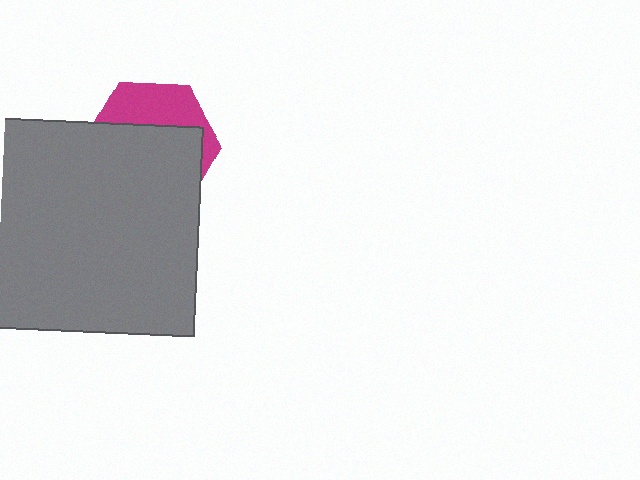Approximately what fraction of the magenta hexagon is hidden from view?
Roughly 67% of the magenta hexagon is hidden behind the gray rectangle.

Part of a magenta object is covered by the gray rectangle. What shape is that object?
It is a hexagon.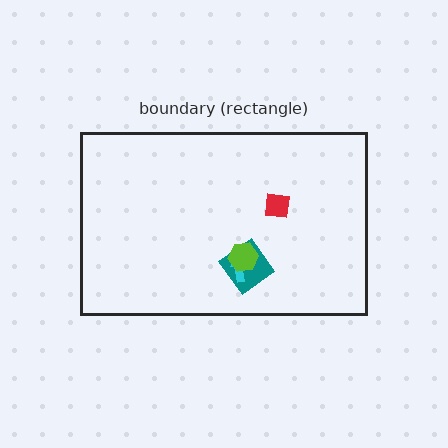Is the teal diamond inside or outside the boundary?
Inside.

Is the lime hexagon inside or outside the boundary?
Inside.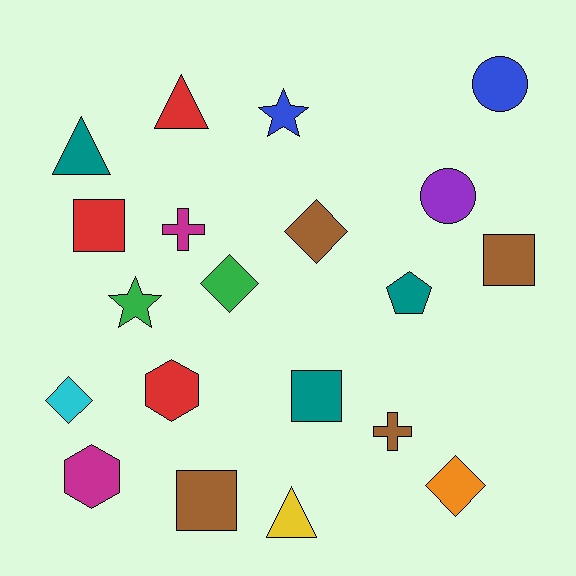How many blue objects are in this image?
There are 2 blue objects.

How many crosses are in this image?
There are 2 crosses.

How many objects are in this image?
There are 20 objects.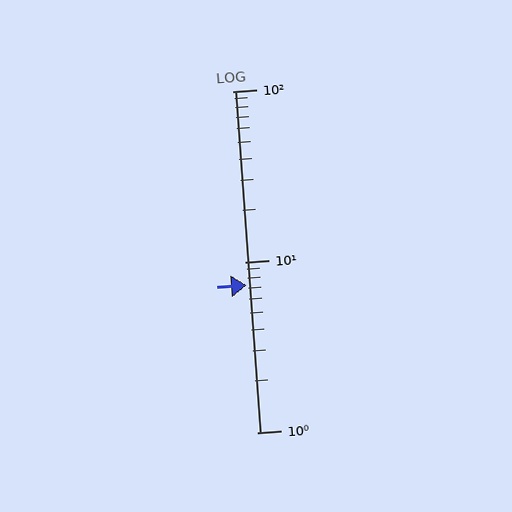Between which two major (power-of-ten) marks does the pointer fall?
The pointer is between 1 and 10.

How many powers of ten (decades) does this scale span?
The scale spans 2 decades, from 1 to 100.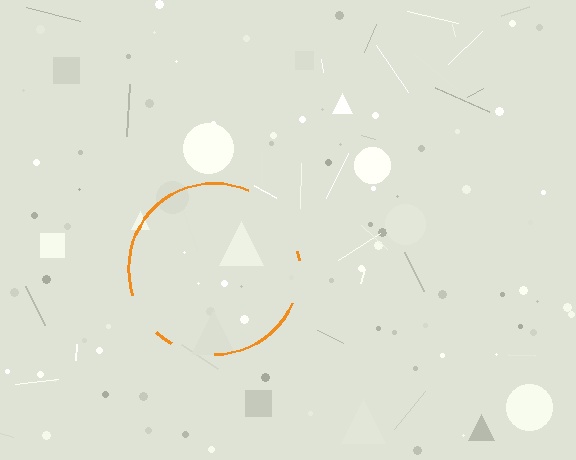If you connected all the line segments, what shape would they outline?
They would outline a circle.